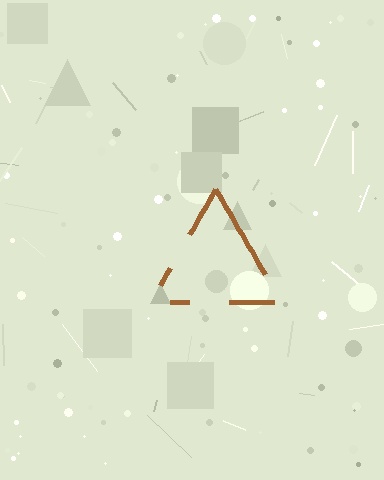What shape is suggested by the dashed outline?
The dashed outline suggests a triangle.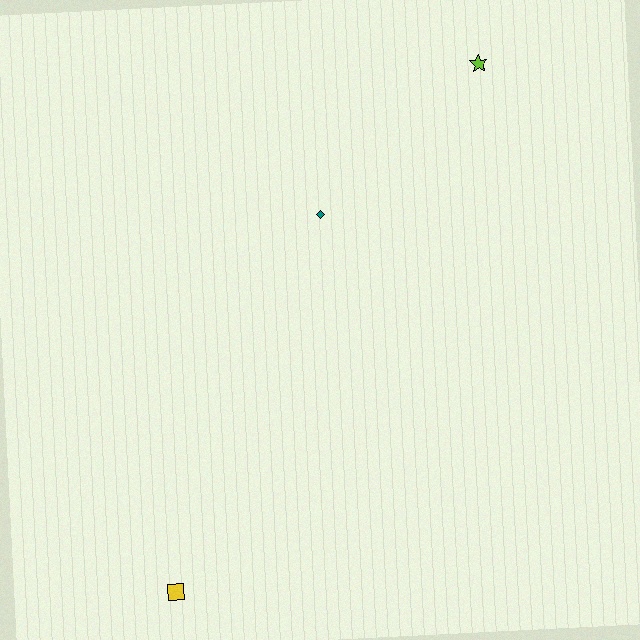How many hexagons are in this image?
There are no hexagons.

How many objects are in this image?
There are 3 objects.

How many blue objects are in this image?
There are no blue objects.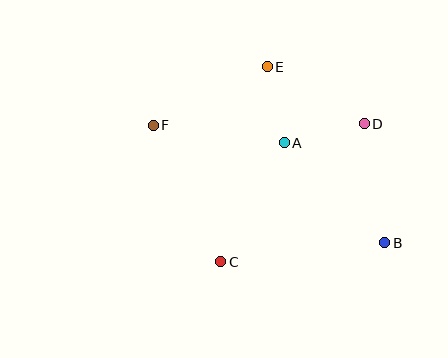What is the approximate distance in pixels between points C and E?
The distance between C and E is approximately 201 pixels.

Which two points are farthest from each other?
Points B and F are farthest from each other.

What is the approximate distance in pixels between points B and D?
The distance between B and D is approximately 121 pixels.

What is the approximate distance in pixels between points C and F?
The distance between C and F is approximately 152 pixels.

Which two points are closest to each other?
Points A and E are closest to each other.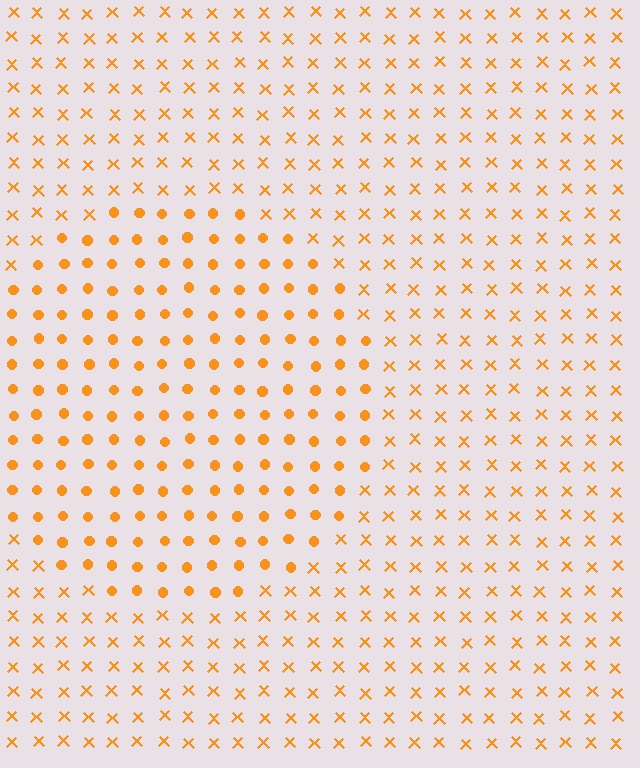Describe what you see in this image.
The image is filled with small orange elements arranged in a uniform grid. A circle-shaped region contains circles, while the surrounding area contains X marks. The boundary is defined purely by the change in element shape.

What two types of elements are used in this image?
The image uses circles inside the circle region and X marks outside it.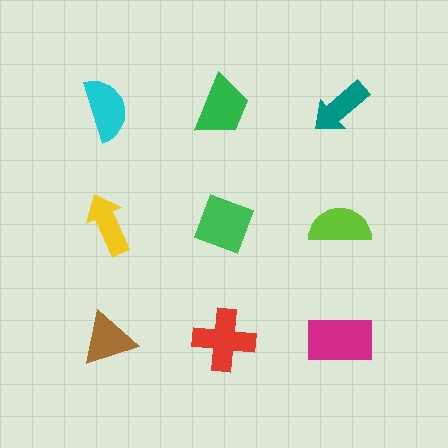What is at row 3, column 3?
A magenta rectangle.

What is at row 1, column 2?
A green trapezoid.